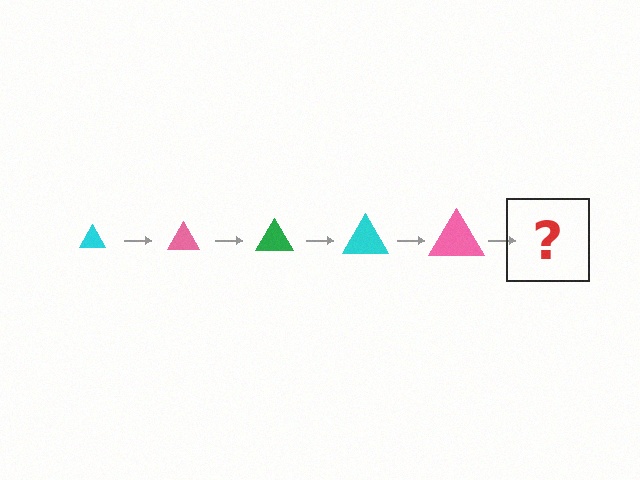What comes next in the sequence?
The next element should be a green triangle, larger than the previous one.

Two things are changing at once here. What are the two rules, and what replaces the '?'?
The two rules are that the triangle grows larger each step and the color cycles through cyan, pink, and green. The '?' should be a green triangle, larger than the previous one.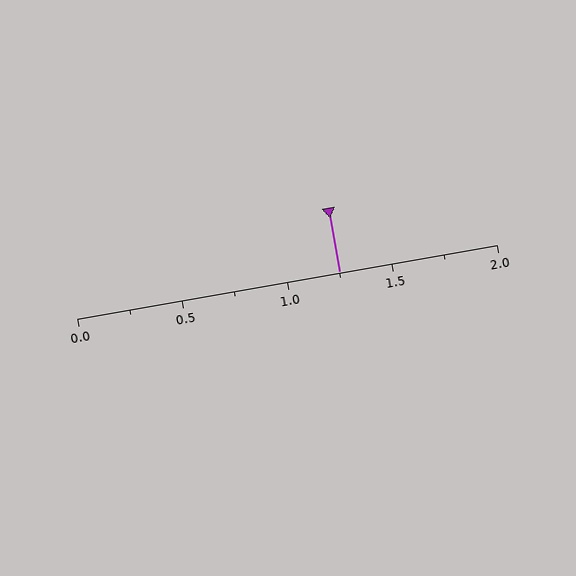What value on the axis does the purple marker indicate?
The marker indicates approximately 1.25.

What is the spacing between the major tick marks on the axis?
The major ticks are spaced 0.5 apart.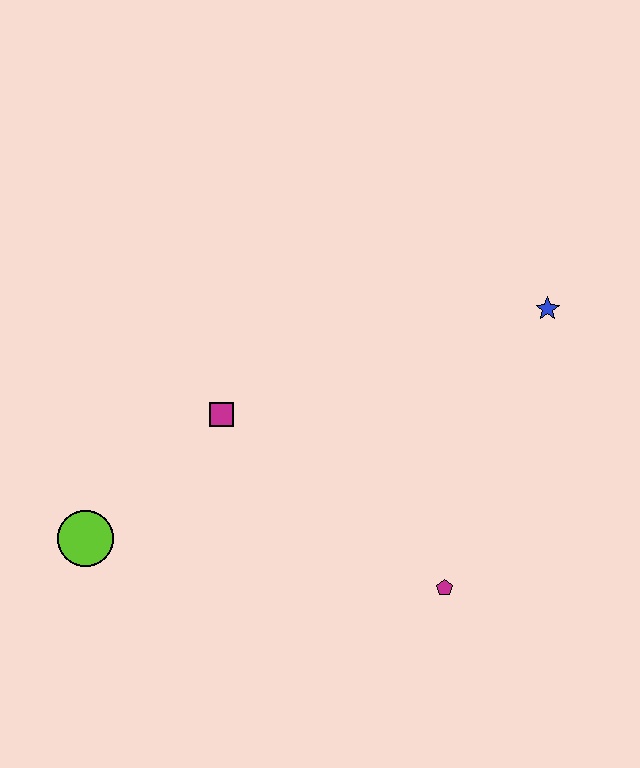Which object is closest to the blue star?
The magenta pentagon is closest to the blue star.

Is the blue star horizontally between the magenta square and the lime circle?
No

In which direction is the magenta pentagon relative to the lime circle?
The magenta pentagon is to the right of the lime circle.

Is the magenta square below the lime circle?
No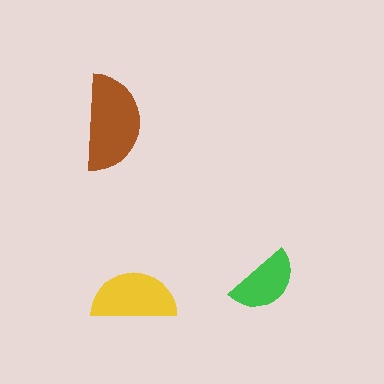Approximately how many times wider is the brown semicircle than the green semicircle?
About 1.5 times wider.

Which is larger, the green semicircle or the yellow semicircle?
The yellow one.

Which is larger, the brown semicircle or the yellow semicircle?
The brown one.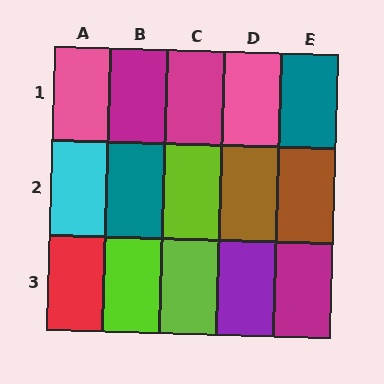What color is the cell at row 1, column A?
Pink.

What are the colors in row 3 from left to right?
Red, lime, lime, purple, magenta.